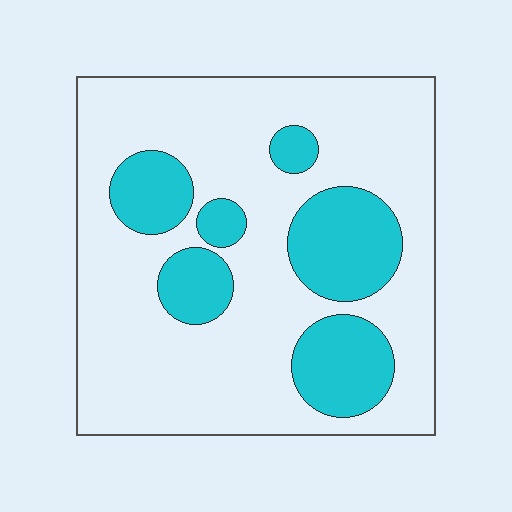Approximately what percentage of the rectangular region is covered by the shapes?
Approximately 25%.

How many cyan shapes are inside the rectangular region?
6.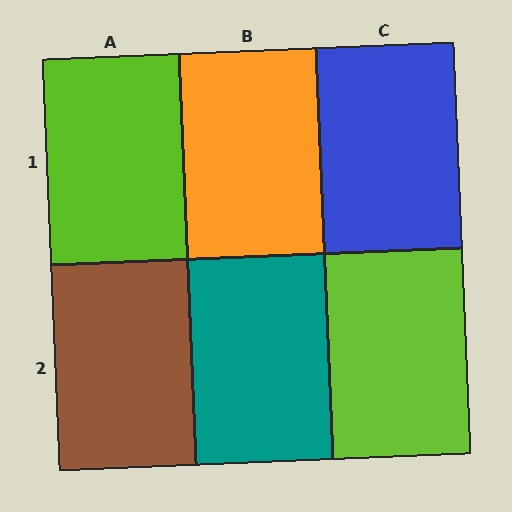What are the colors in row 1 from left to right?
Lime, orange, blue.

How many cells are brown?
1 cell is brown.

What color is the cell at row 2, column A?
Brown.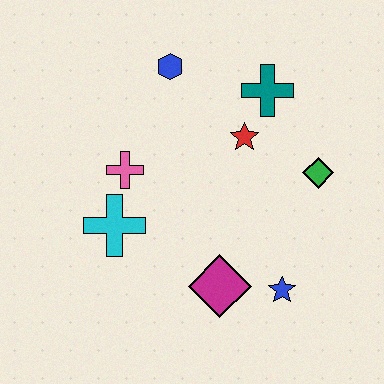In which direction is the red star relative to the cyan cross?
The red star is to the right of the cyan cross.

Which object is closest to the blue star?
The magenta diamond is closest to the blue star.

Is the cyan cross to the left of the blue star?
Yes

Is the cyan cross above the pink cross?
No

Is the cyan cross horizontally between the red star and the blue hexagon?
No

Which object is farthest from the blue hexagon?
The blue star is farthest from the blue hexagon.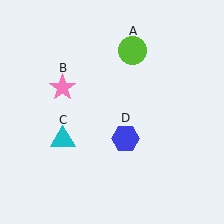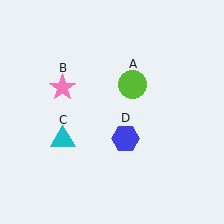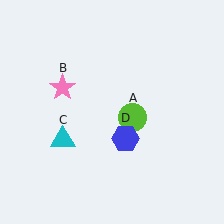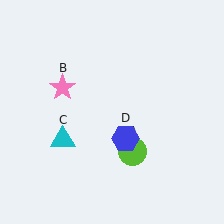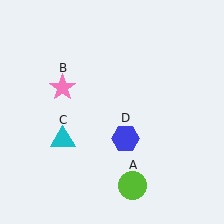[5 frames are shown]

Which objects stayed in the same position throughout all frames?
Pink star (object B) and cyan triangle (object C) and blue hexagon (object D) remained stationary.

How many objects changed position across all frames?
1 object changed position: lime circle (object A).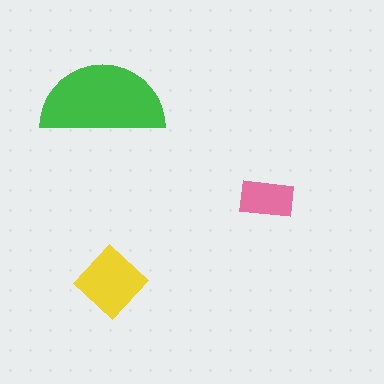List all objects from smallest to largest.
The pink rectangle, the yellow diamond, the green semicircle.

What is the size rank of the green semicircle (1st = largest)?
1st.